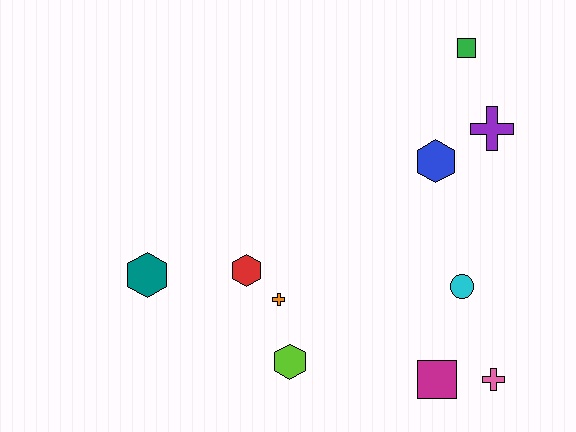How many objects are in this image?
There are 10 objects.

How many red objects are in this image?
There is 1 red object.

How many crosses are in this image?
There are 3 crosses.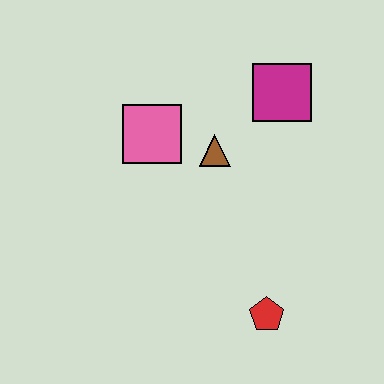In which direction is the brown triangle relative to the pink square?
The brown triangle is to the right of the pink square.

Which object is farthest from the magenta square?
The red pentagon is farthest from the magenta square.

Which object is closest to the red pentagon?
The brown triangle is closest to the red pentagon.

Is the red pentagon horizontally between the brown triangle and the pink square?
No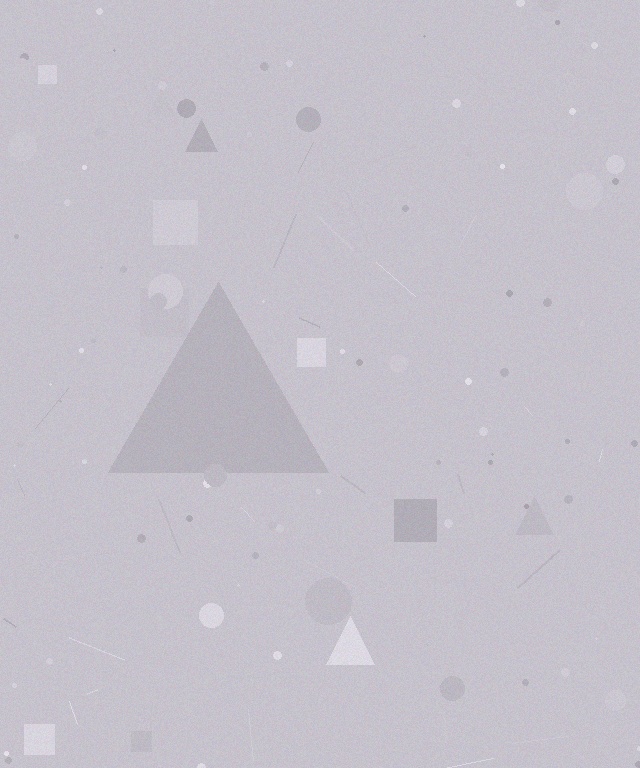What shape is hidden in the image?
A triangle is hidden in the image.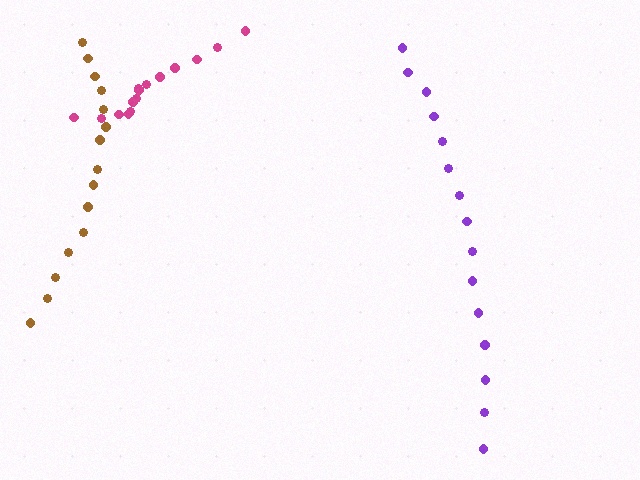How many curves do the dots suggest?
There are 3 distinct paths.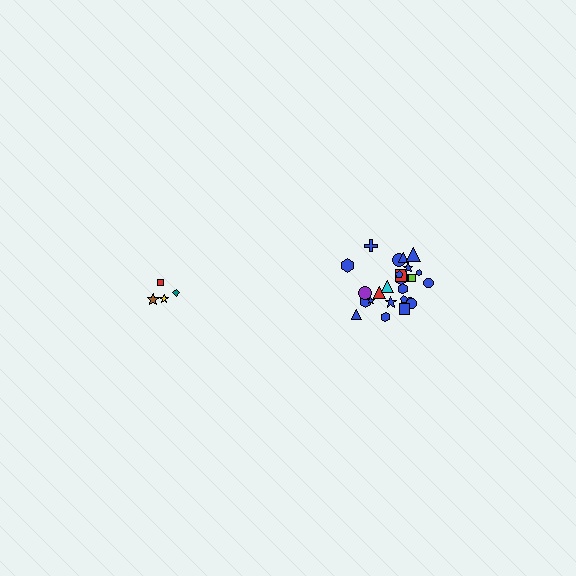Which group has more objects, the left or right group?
The right group.